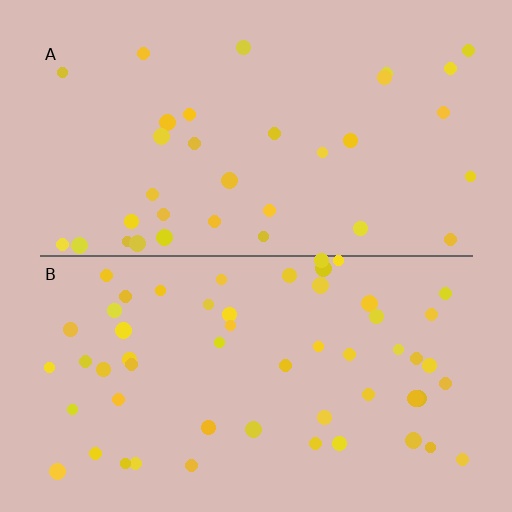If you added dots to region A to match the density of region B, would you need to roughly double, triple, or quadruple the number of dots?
Approximately double.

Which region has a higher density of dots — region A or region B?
B (the bottom).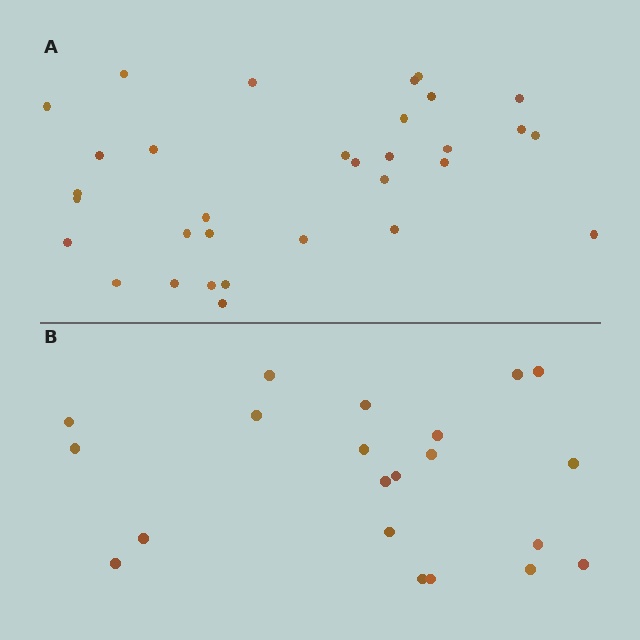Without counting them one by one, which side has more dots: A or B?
Region A (the top region) has more dots.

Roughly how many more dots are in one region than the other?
Region A has roughly 12 or so more dots than region B.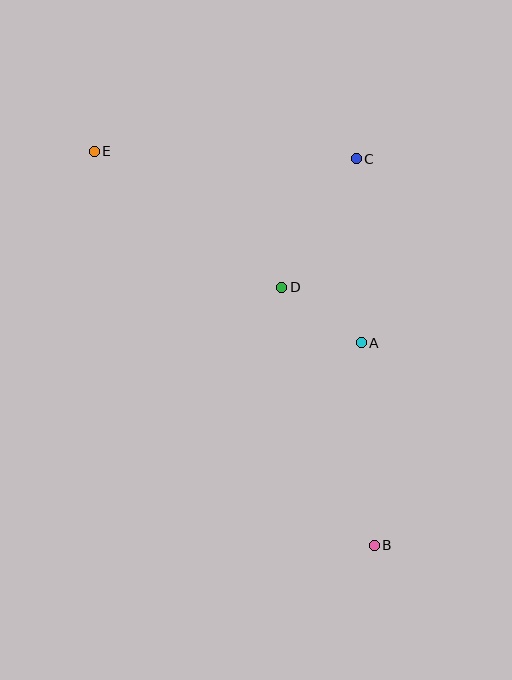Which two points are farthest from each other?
Points B and E are farthest from each other.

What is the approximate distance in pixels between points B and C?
The distance between B and C is approximately 387 pixels.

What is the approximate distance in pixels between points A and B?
The distance between A and B is approximately 203 pixels.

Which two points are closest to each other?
Points A and D are closest to each other.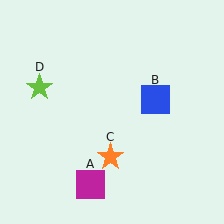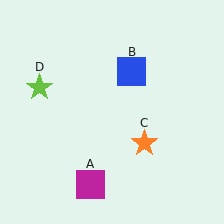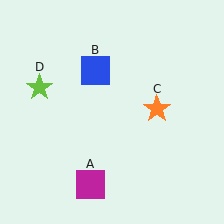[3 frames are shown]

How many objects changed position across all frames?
2 objects changed position: blue square (object B), orange star (object C).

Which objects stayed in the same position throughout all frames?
Magenta square (object A) and lime star (object D) remained stationary.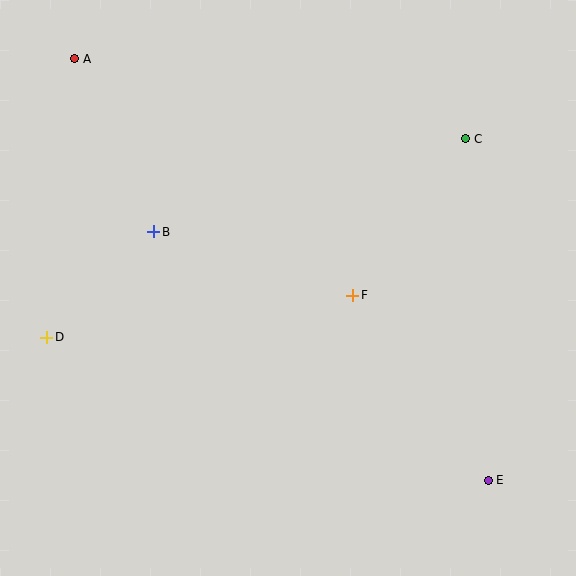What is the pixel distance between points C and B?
The distance between C and B is 325 pixels.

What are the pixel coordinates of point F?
Point F is at (353, 295).